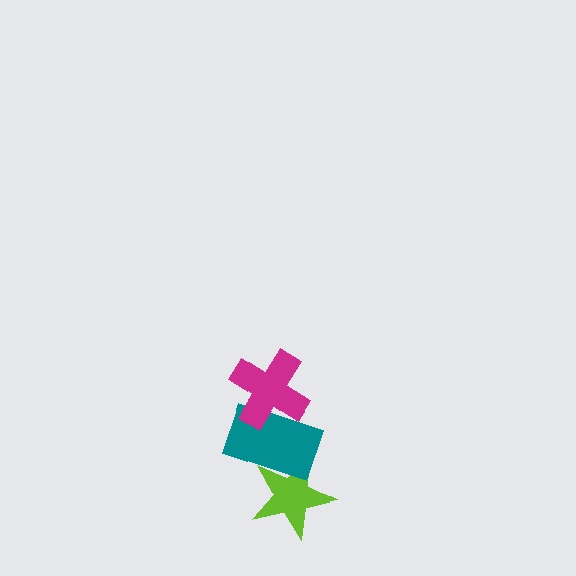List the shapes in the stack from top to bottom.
From top to bottom: the magenta cross, the teal rectangle, the lime star.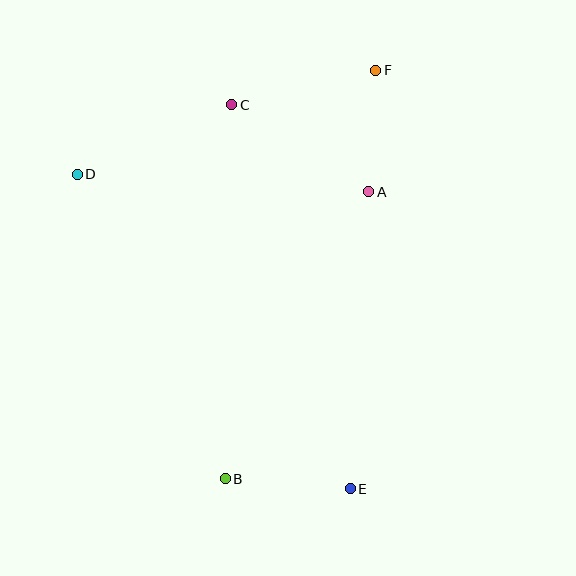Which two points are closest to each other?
Points A and F are closest to each other.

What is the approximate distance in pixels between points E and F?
The distance between E and F is approximately 419 pixels.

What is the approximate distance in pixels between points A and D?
The distance between A and D is approximately 292 pixels.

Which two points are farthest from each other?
Points B and F are farthest from each other.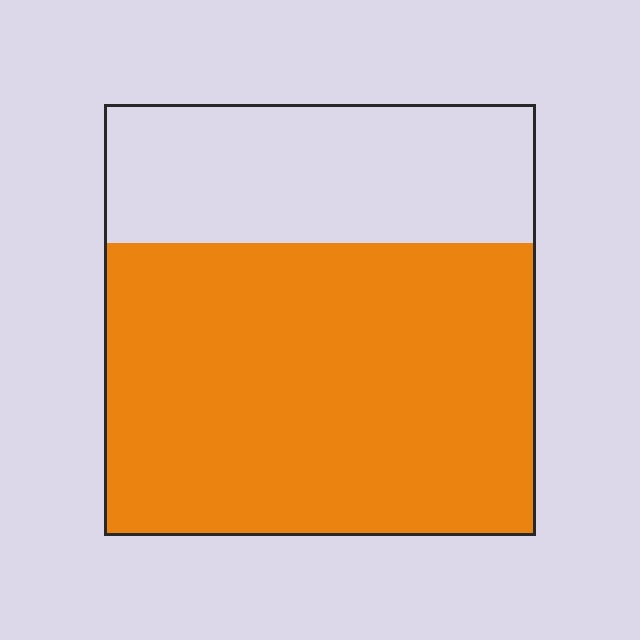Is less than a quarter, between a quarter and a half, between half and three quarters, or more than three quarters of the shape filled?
Between half and three quarters.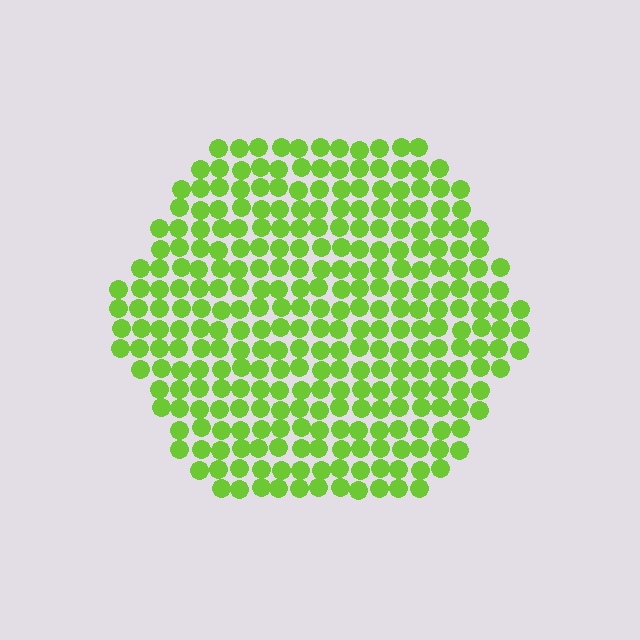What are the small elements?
The small elements are circles.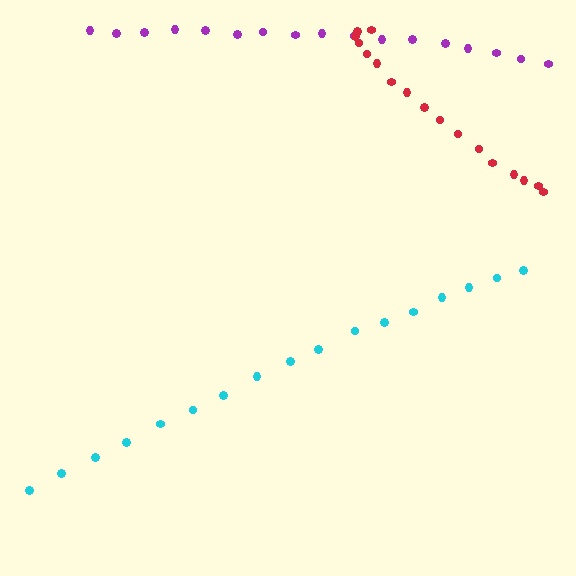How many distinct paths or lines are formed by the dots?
There are 3 distinct paths.